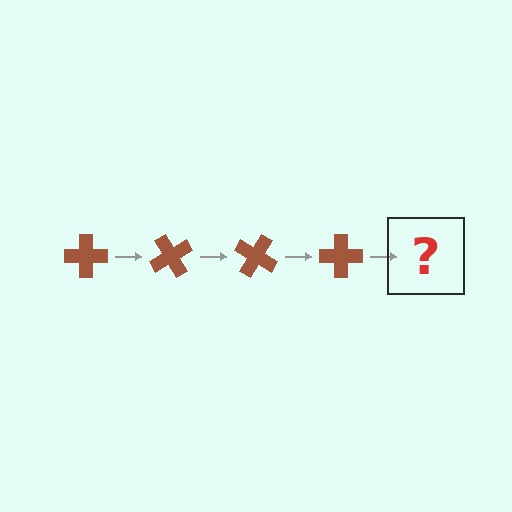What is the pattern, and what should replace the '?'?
The pattern is that the cross rotates 60 degrees each step. The '?' should be a brown cross rotated 240 degrees.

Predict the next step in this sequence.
The next step is a brown cross rotated 240 degrees.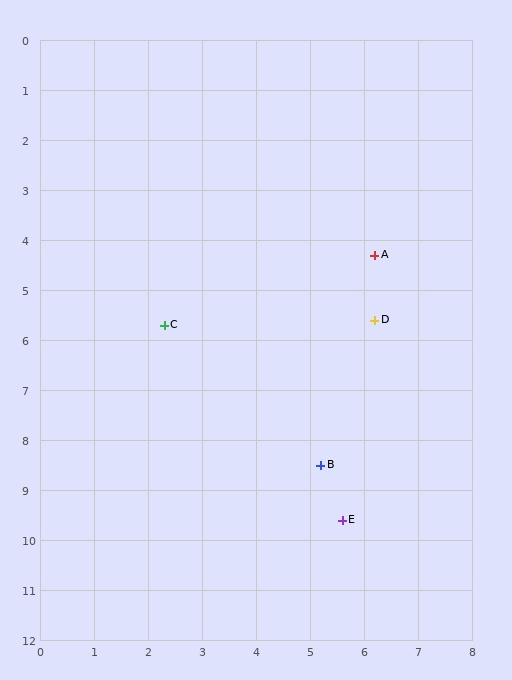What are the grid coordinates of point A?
Point A is at approximately (6.2, 4.3).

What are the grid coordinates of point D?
Point D is at approximately (6.2, 5.6).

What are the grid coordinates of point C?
Point C is at approximately (2.3, 5.7).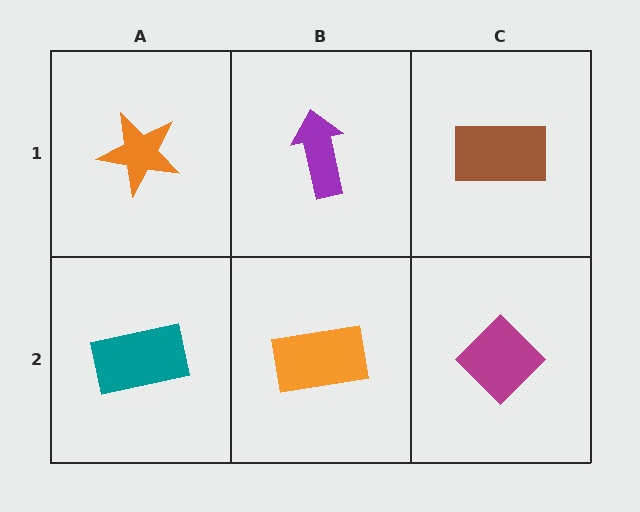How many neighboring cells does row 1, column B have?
3.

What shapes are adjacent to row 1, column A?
A teal rectangle (row 2, column A), a purple arrow (row 1, column B).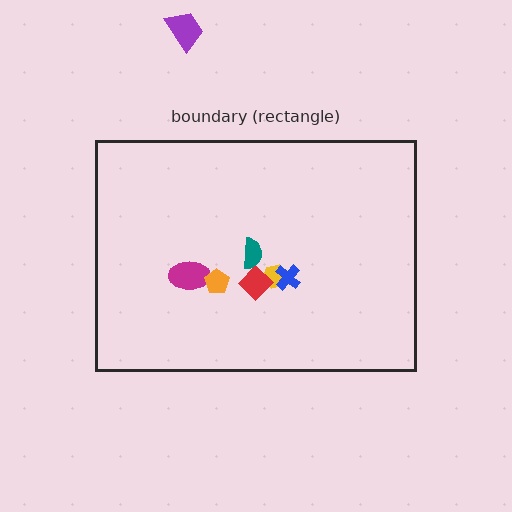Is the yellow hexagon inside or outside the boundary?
Inside.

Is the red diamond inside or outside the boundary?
Inside.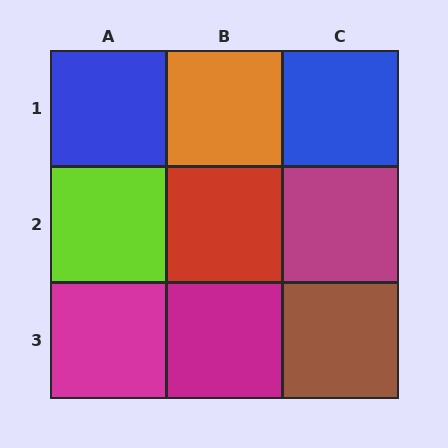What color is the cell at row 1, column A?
Blue.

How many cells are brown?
1 cell is brown.